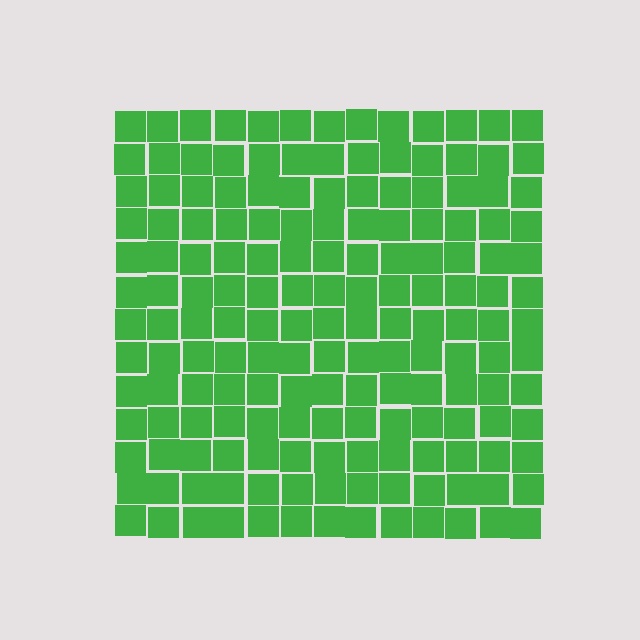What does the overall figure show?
The overall figure shows a square.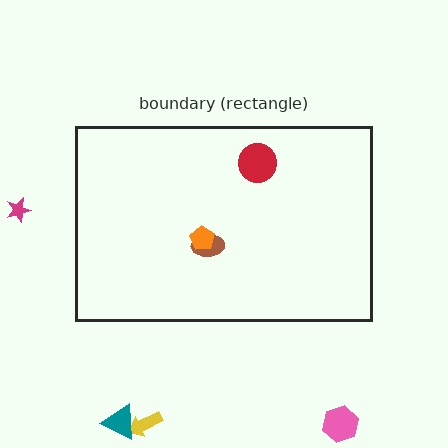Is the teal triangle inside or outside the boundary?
Outside.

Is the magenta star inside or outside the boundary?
Outside.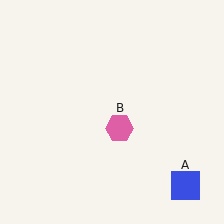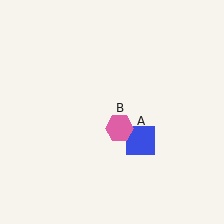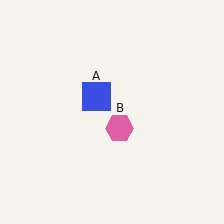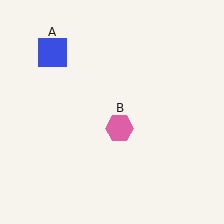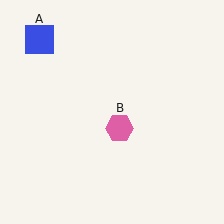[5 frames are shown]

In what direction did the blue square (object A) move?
The blue square (object A) moved up and to the left.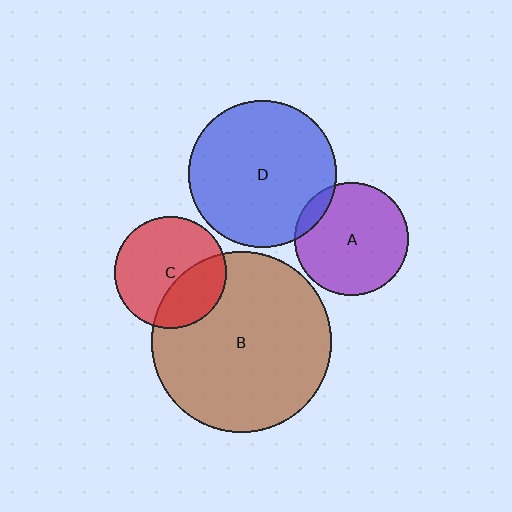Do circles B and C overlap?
Yes.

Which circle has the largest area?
Circle B (brown).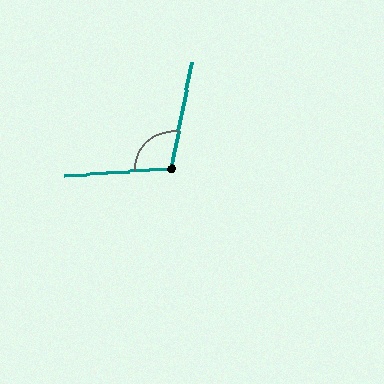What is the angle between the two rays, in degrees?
Approximately 105 degrees.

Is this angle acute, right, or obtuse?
It is obtuse.